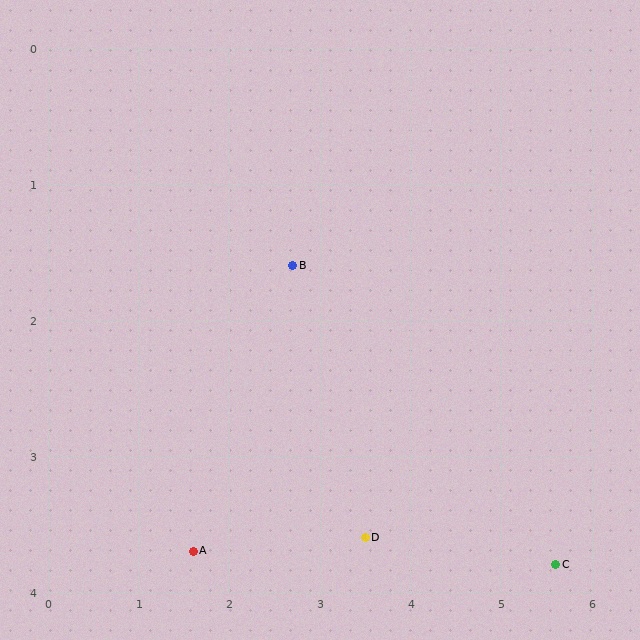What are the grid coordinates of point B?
Point B is at approximately (2.7, 1.6).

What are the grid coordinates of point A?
Point A is at approximately (1.6, 3.7).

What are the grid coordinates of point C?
Point C is at approximately (5.6, 3.8).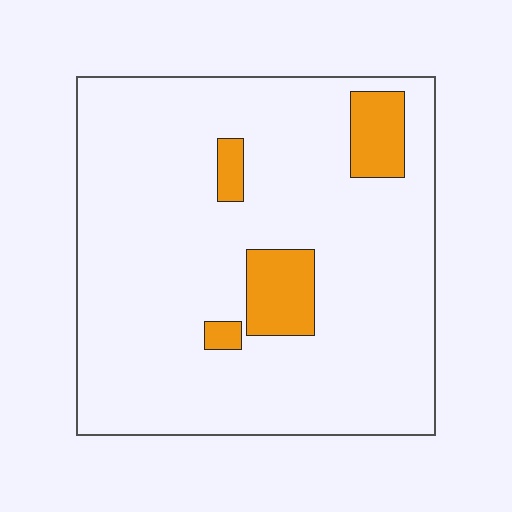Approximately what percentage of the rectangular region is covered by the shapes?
Approximately 10%.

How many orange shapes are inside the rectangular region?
4.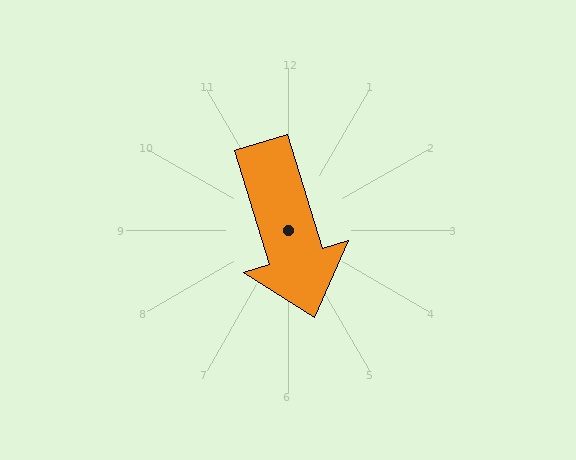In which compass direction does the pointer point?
South.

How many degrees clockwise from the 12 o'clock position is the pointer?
Approximately 163 degrees.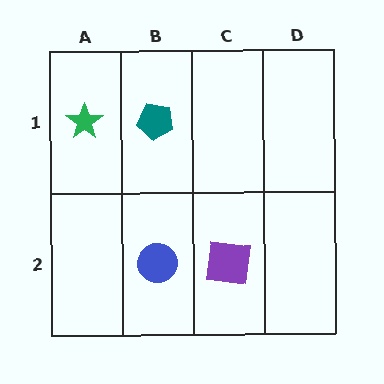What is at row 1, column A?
A green star.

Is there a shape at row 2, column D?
No, that cell is empty.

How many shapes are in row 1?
2 shapes.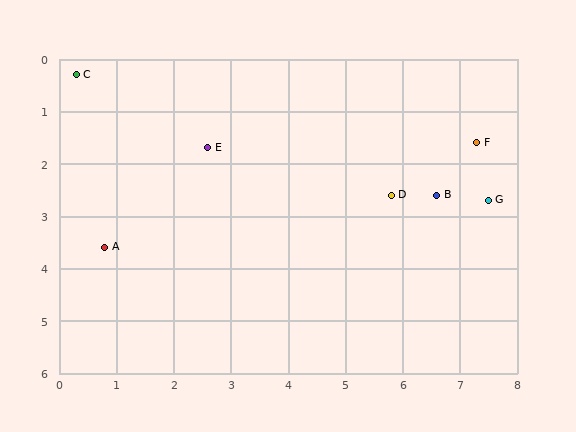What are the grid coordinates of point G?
Point G is at approximately (7.5, 2.7).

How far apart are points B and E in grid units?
Points B and E are about 4.1 grid units apart.